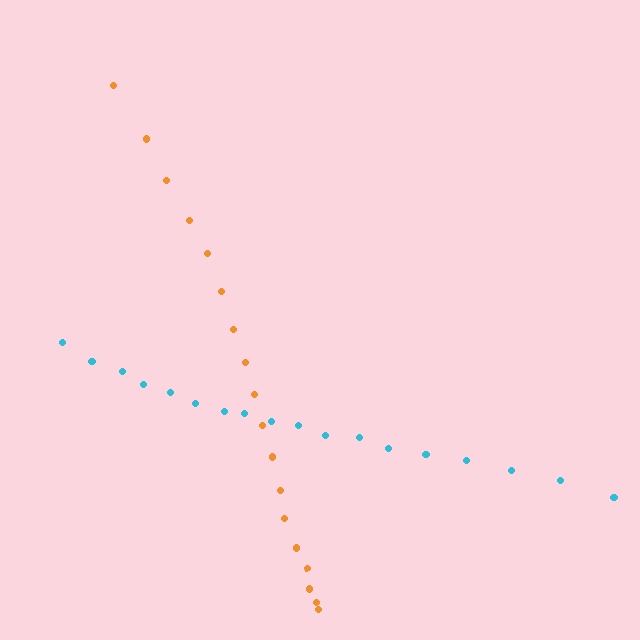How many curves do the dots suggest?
There are 2 distinct paths.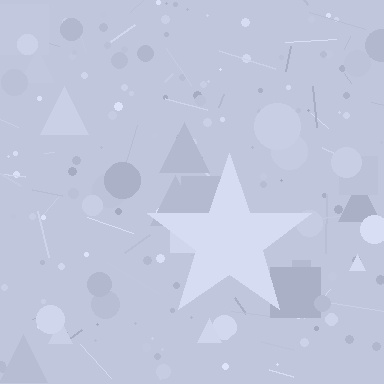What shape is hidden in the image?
A star is hidden in the image.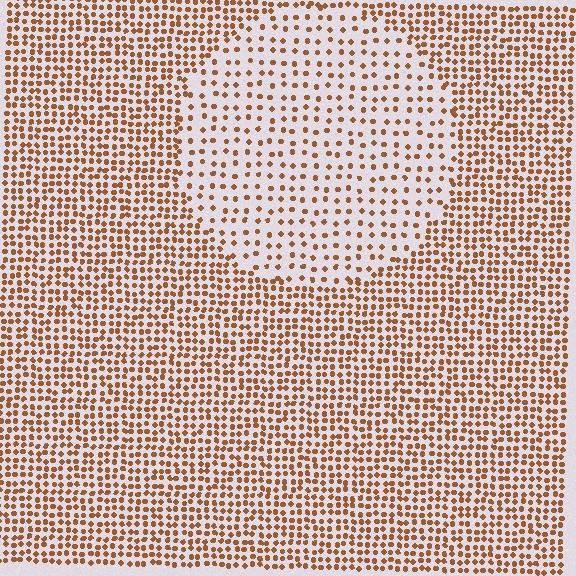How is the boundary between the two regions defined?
The boundary is defined by a change in element density (approximately 2.2x ratio). All elements are the same color, size, and shape.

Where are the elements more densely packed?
The elements are more densely packed outside the circle boundary.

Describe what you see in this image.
The image contains small brown elements arranged at two different densities. A circle-shaped region is visible where the elements are less densely packed than the surrounding area.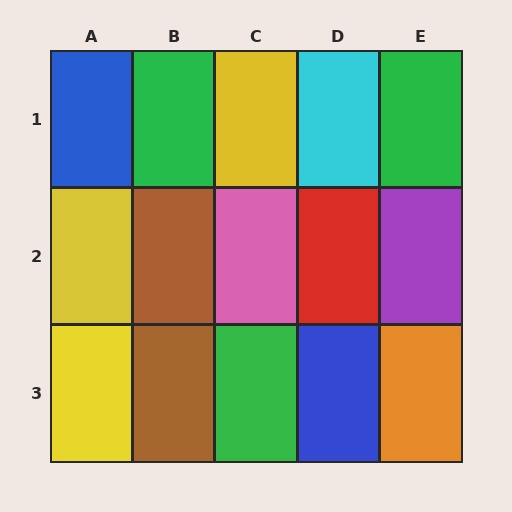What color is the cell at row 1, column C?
Yellow.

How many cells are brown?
2 cells are brown.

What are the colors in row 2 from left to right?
Yellow, brown, pink, red, purple.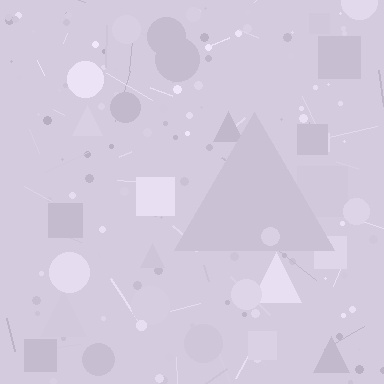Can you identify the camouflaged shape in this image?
The camouflaged shape is a triangle.